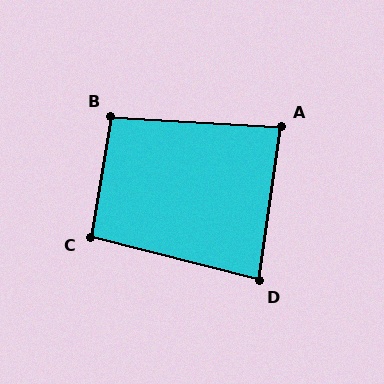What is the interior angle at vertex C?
Approximately 95 degrees (obtuse).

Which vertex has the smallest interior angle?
D, at approximately 84 degrees.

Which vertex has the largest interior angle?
B, at approximately 96 degrees.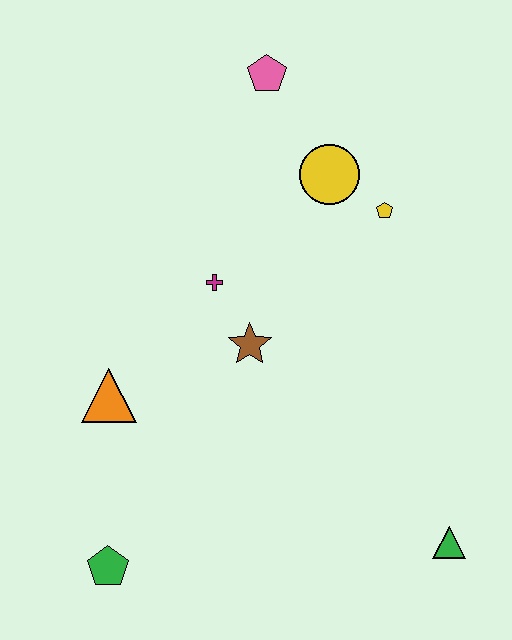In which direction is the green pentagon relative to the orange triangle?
The green pentagon is below the orange triangle.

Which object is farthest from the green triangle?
The pink pentagon is farthest from the green triangle.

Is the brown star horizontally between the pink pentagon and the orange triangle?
Yes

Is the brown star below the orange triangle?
No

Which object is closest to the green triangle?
The brown star is closest to the green triangle.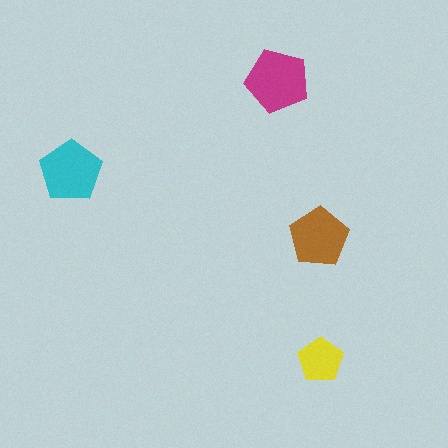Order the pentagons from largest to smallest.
the magenta one, the cyan one, the brown one, the yellow one.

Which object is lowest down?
The yellow pentagon is bottommost.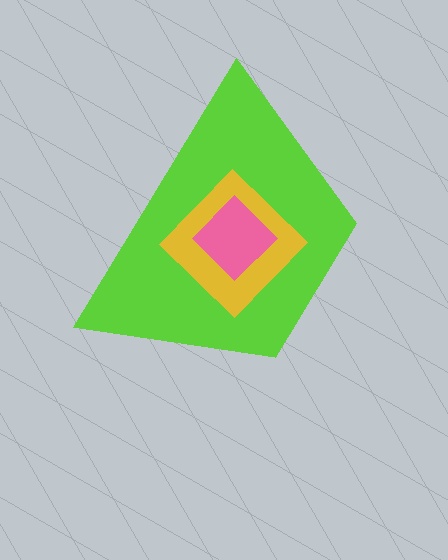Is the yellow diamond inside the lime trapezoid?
Yes.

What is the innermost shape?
The pink diamond.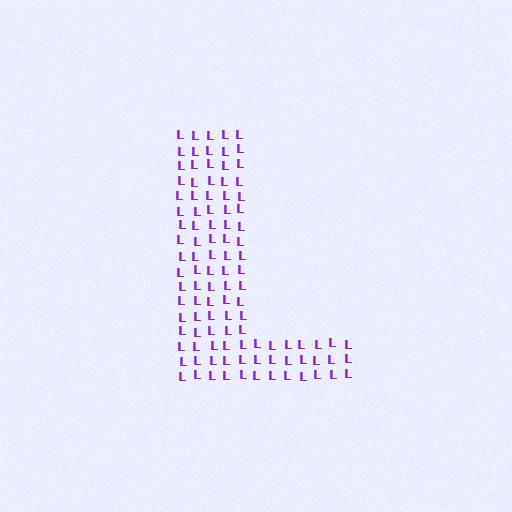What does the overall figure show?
The overall figure shows the letter L.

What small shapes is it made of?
It is made of small letter L's.